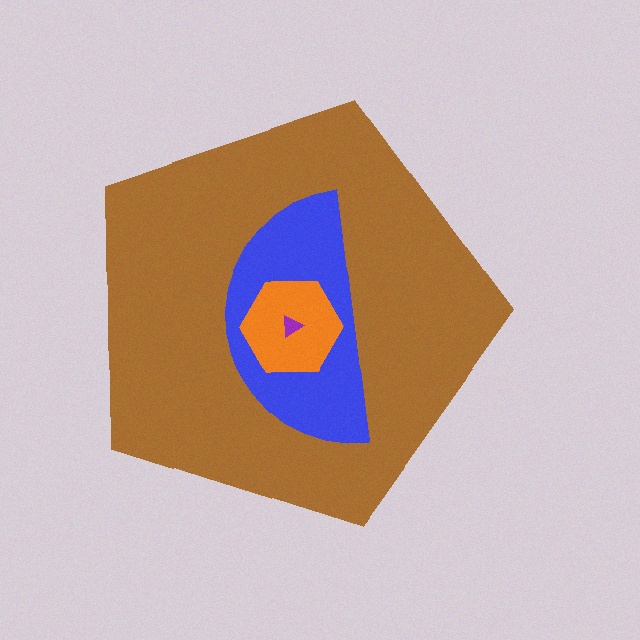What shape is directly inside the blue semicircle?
The orange hexagon.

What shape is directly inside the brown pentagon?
The blue semicircle.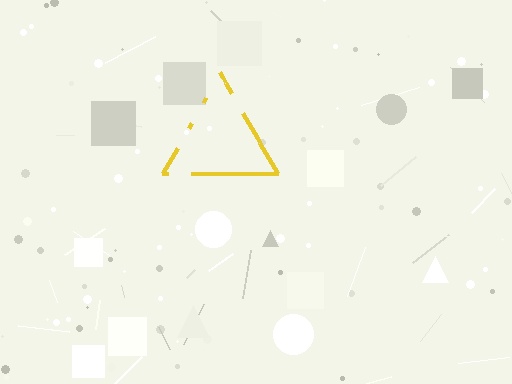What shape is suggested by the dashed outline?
The dashed outline suggests a triangle.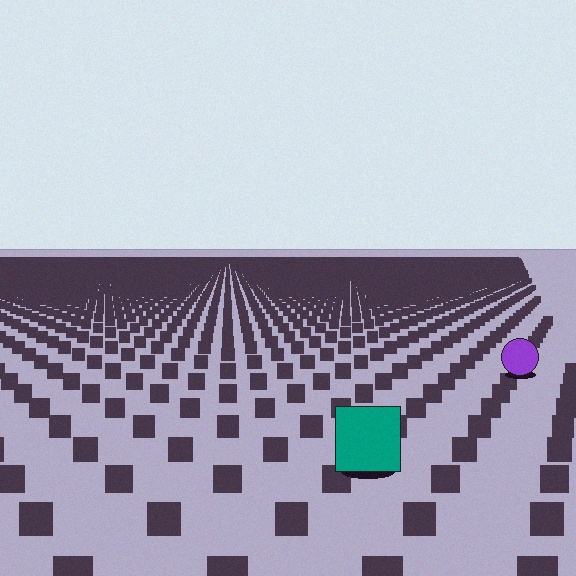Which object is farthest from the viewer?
The purple circle is farthest from the viewer. It appears smaller and the ground texture around it is denser.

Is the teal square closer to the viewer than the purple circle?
Yes. The teal square is closer — you can tell from the texture gradient: the ground texture is coarser near it.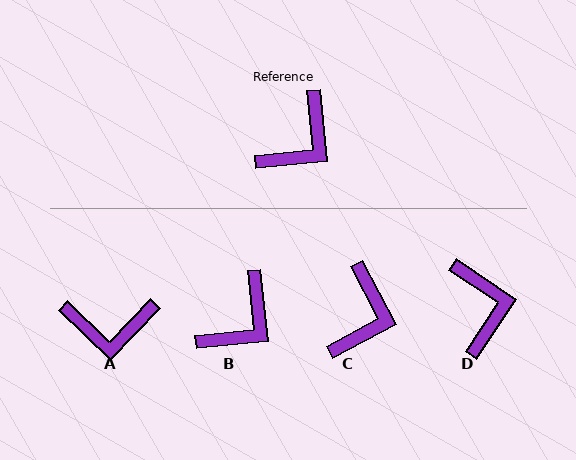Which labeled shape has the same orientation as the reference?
B.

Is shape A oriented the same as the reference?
No, it is off by about 50 degrees.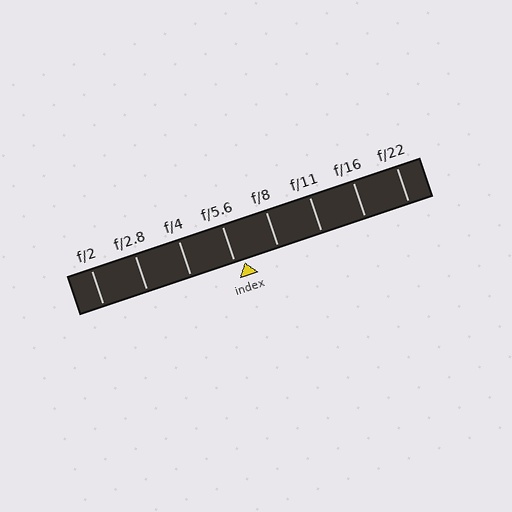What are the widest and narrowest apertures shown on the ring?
The widest aperture shown is f/2 and the narrowest is f/22.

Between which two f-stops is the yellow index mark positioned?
The index mark is between f/5.6 and f/8.